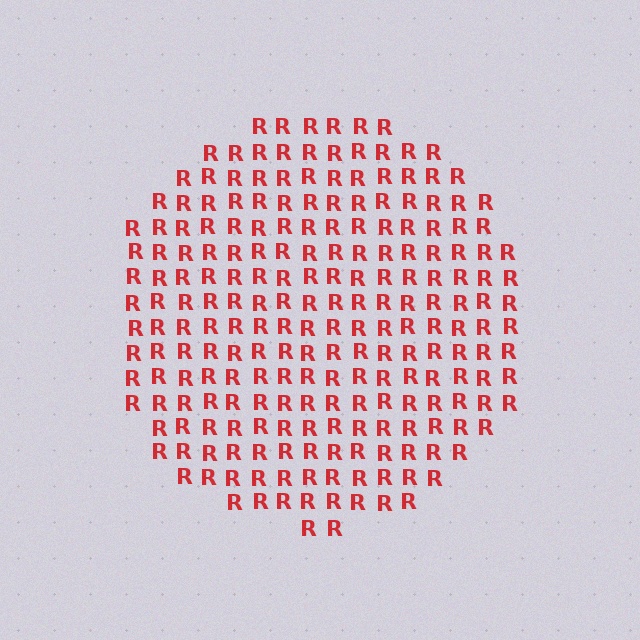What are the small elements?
The small elements are letter R's.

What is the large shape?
The large shape is a circle.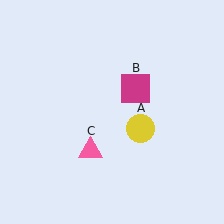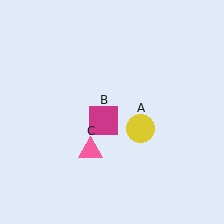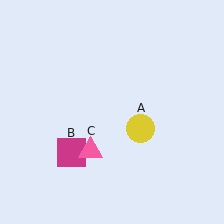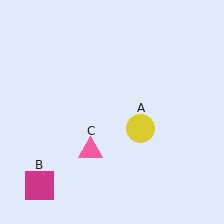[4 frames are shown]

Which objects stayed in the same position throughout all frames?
Yellow circle (object A) and pink triangle (object C) remained stationary.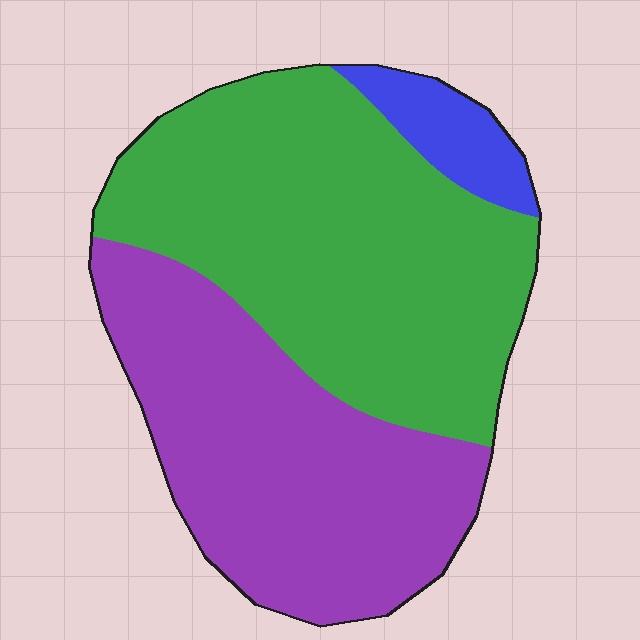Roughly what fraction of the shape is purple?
Purple takes up about two fifths (2/5) of the shape.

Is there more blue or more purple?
Purple.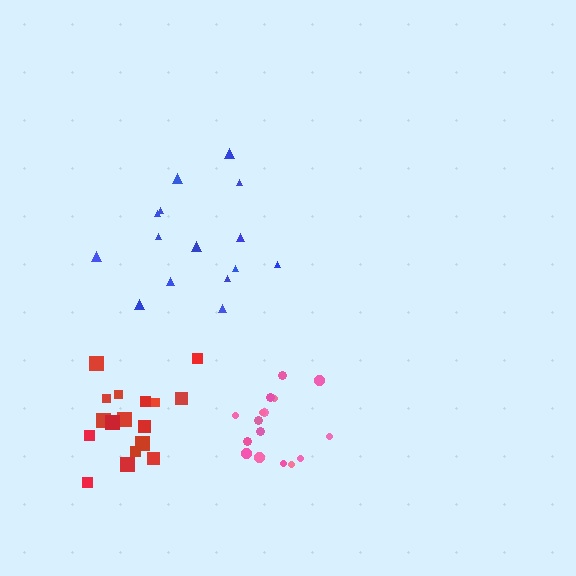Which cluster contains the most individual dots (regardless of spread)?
Red (17).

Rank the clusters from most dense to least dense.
pink, red, blue.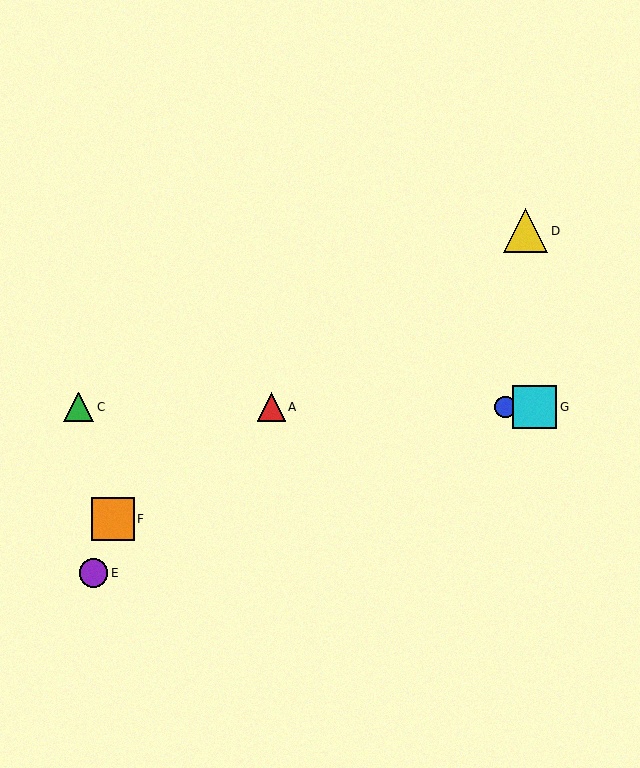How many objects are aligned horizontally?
4 objects (A, B, C, G) are aligned horizontally.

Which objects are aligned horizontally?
Objects A, B, C, G are aligned horizontally.